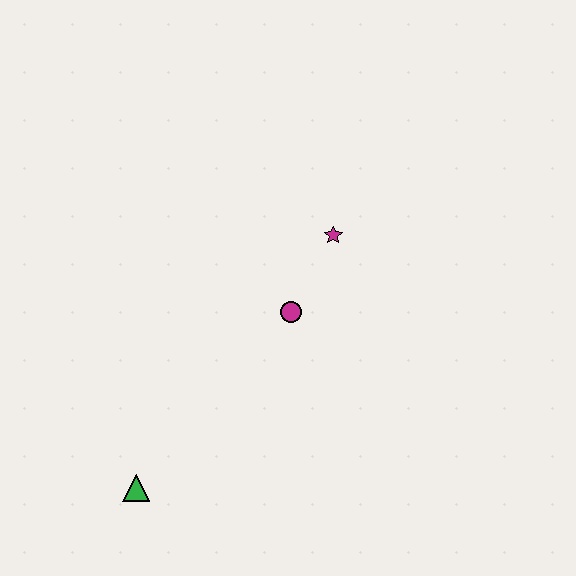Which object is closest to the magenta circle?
The magenta star is closest to the magenta circle.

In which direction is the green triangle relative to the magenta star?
The green triangle is below the magenta star.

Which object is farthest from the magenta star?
The green triangle is farthest from the magenta star.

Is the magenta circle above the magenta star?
No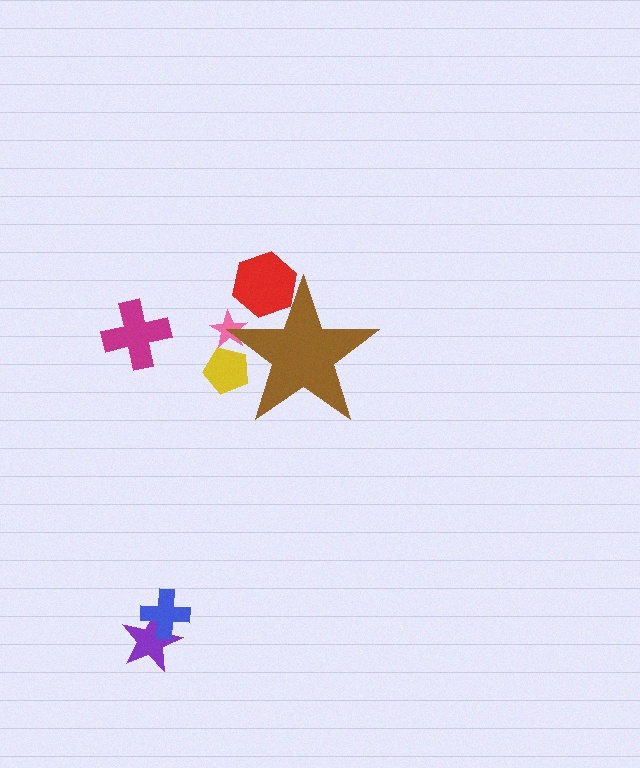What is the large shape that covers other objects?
A brown star.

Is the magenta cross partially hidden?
No, the magenta cross is fully visible.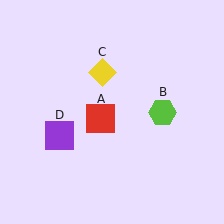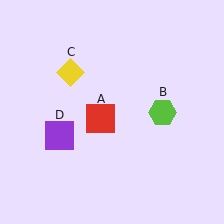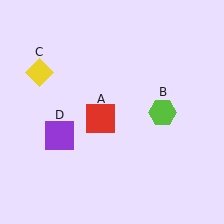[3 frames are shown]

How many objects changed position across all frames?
1 object changed position: yellow diamond (object C).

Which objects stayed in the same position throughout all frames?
Red square (object A) and lime hexagon (object B) and purple square (object D) remained stationary.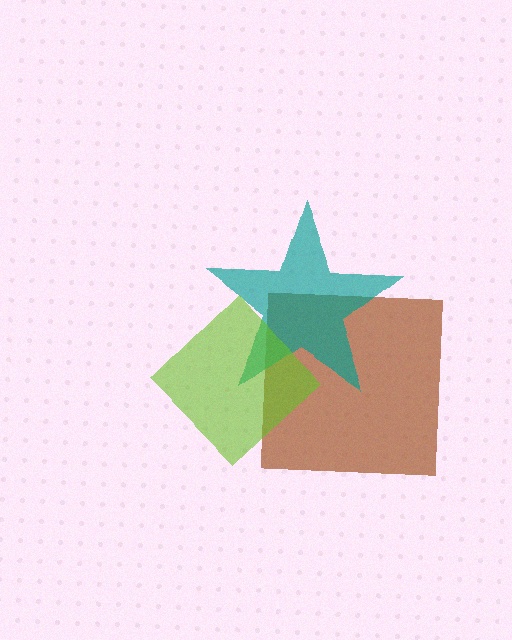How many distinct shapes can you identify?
There are 3 distinct shapes: a brown square, a teal star, a lime diamond.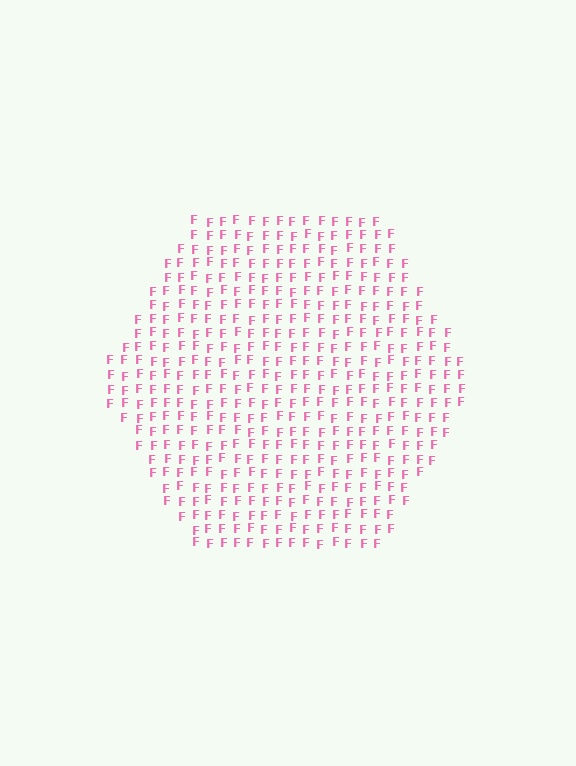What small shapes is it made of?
It is made of small letter F's.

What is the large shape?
The large shape is a hexagon.